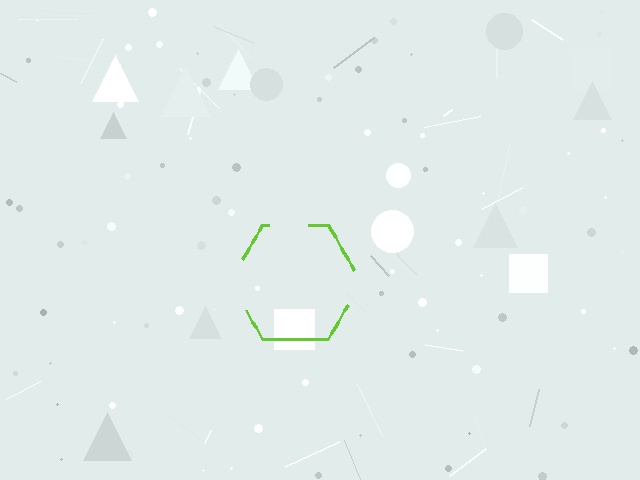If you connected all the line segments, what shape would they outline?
They would outline a hexagon.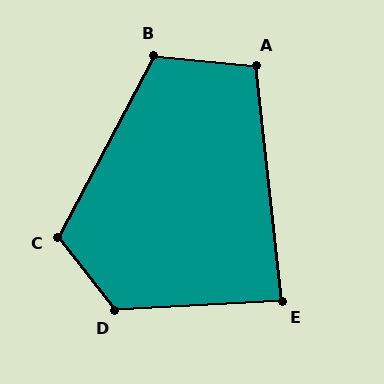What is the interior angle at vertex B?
Approximately 112 degrees (obtuse).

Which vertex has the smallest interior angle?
E, at approximately 87 degrees.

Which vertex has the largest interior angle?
D, at approximately 125 degrees.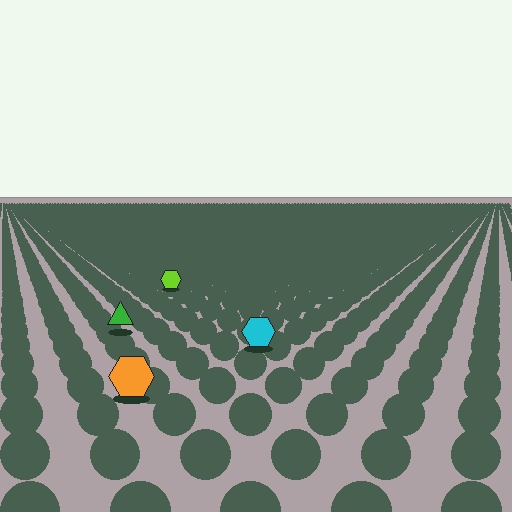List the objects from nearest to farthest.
From nearest to farthest: the orange hexagon, the cyan hexagon, the green triangle, the lime hexagon.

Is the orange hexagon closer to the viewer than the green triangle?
Yes. The orange hexagon is closer — you can tell from the texture gradient: the ground texture is coarser near it.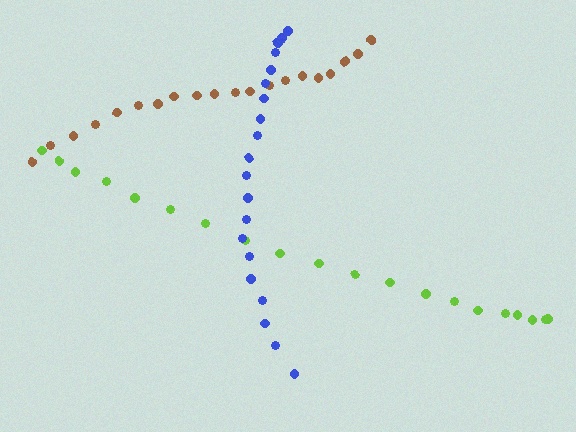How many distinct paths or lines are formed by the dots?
There are 3 distinct paths.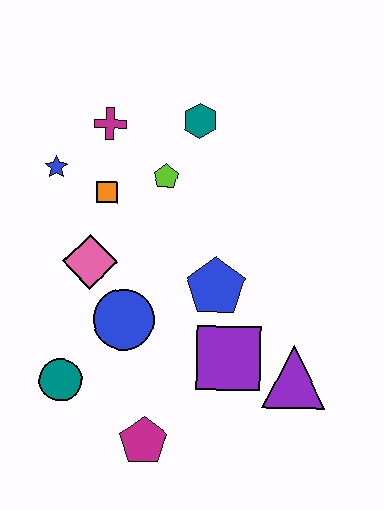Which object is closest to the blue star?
The orange square is closest to the blue star.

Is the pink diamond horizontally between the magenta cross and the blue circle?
No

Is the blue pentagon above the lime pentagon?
No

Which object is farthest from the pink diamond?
The purple triangle is farthest from the pink diamond.